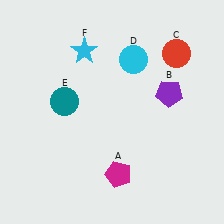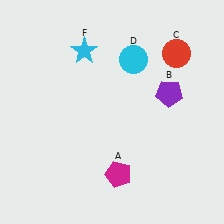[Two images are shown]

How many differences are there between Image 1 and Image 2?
There is 1 difference between the two images.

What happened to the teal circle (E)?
The teal circle (E) was removed in Image 2. It was in the top-left area of Image 1.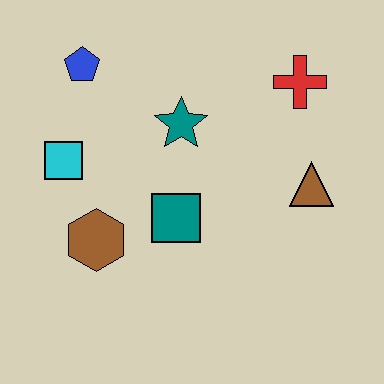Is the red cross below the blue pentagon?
Yes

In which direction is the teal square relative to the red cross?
The teal square is below the red cross.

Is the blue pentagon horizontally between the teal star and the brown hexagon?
No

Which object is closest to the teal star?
The teal square is closest to the teal star.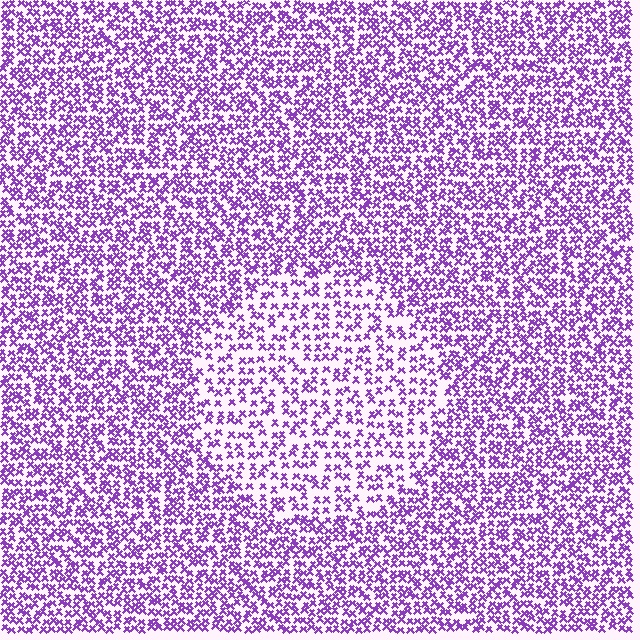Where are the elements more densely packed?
The elements are more densely packed outside the circle boundary.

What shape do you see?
I see a circle.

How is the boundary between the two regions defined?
The boundary is defined by a change in element density (approximately 1.7x ratio). All elements are the same color, size, and shape.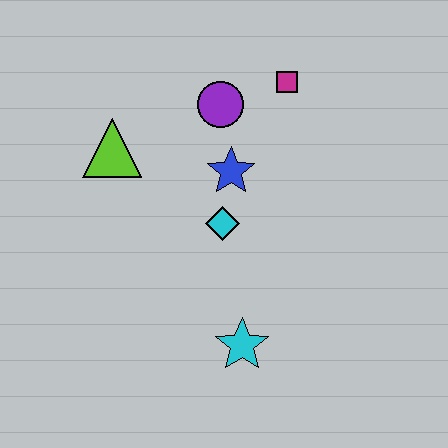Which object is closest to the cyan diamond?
The blue star is closest to the cyan diamond.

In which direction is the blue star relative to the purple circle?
The blue star is below the purple circle.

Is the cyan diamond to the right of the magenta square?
No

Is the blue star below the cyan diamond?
No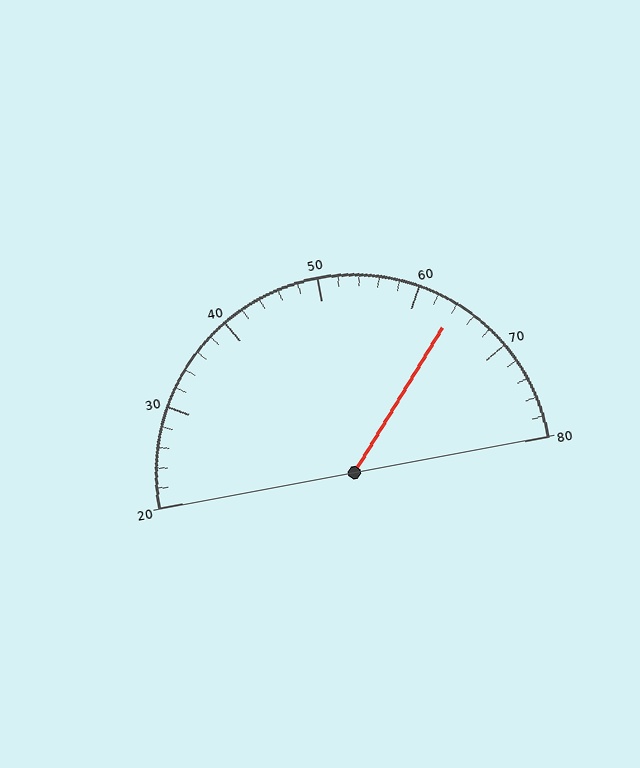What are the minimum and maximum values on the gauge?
The gauge ranges from 20 to 80.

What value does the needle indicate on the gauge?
The needle indicates approximately 64.